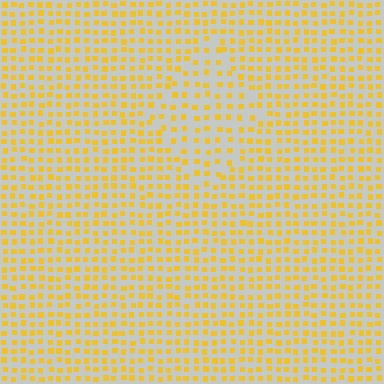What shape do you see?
I see a diamond.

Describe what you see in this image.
The image contains small yellow elements arranged at two different densities. A diamond-shaped region is visible where the elements are less densely packed than the surrounding area.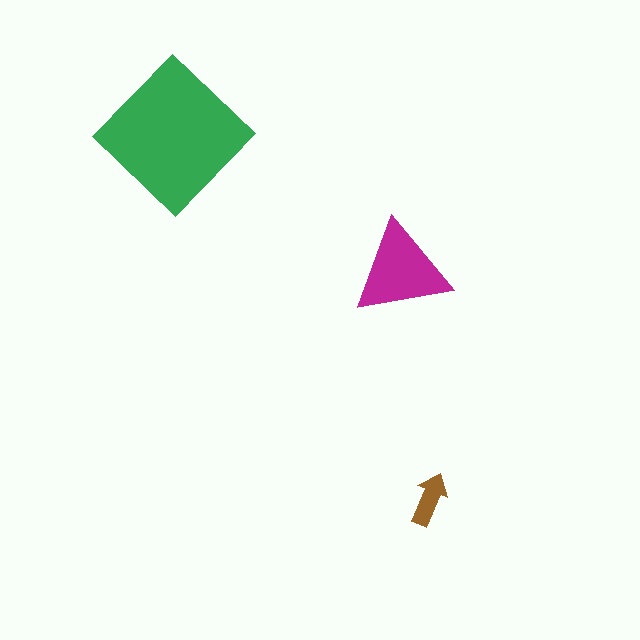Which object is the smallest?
The brown arrow.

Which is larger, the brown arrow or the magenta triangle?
The magenta triangle.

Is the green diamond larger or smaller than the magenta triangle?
Larger.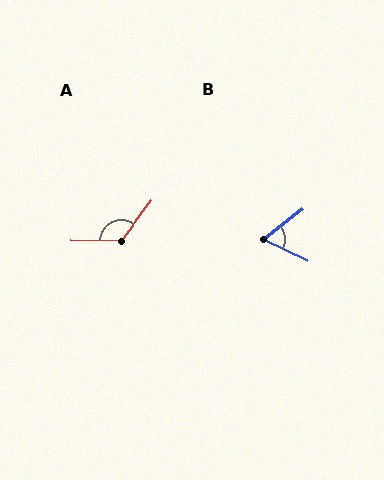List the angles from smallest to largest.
B (63°), A (126°).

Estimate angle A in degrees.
Approximately 126 degrees.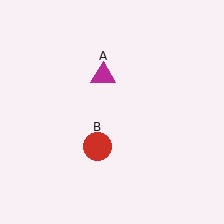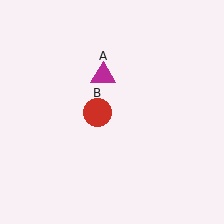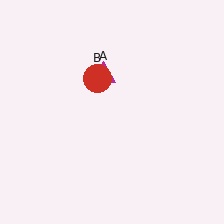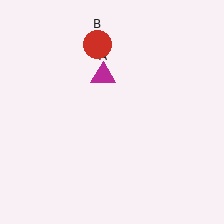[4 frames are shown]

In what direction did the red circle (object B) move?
The red circle (object B) moved up.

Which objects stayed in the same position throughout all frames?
Magenta triangle (object A) remained stationary.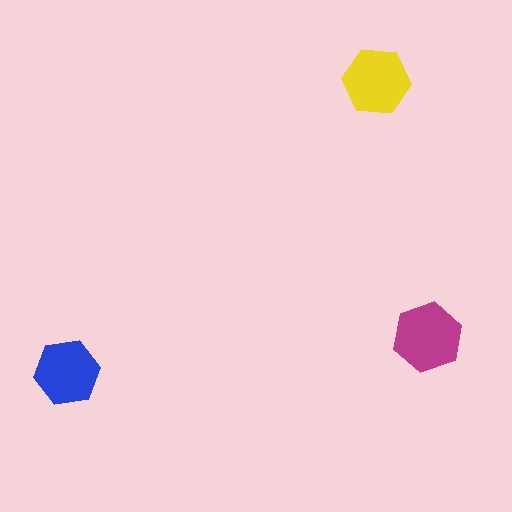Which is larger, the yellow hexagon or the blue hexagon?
The yellow one.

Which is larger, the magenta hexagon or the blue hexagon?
The magenta one.